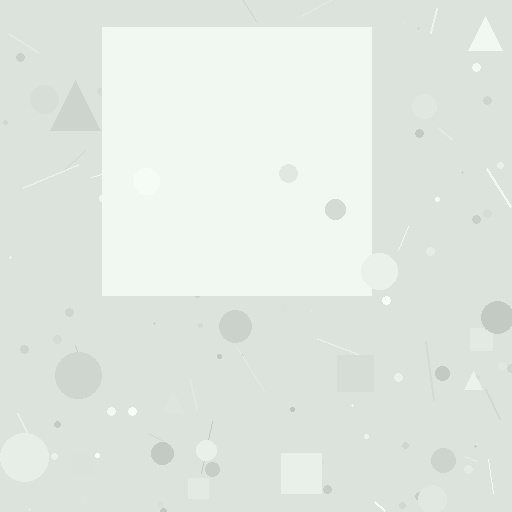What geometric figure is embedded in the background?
A square is embedded in the background.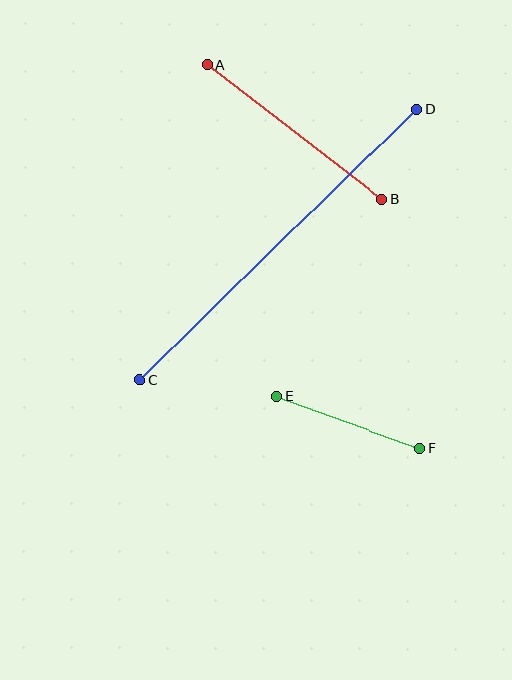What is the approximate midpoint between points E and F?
The midpoint is at approximately (348, 422) pixels.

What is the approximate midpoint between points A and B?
The midpoint is at approximately (294, 132) pixels.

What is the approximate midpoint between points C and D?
The midpoint is at approximately (278, 244) pixels.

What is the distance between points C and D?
The distance is approximately 388 pixels.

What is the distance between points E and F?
The distance is approximately 152 pixels.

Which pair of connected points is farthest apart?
Points C and D are farthest apart.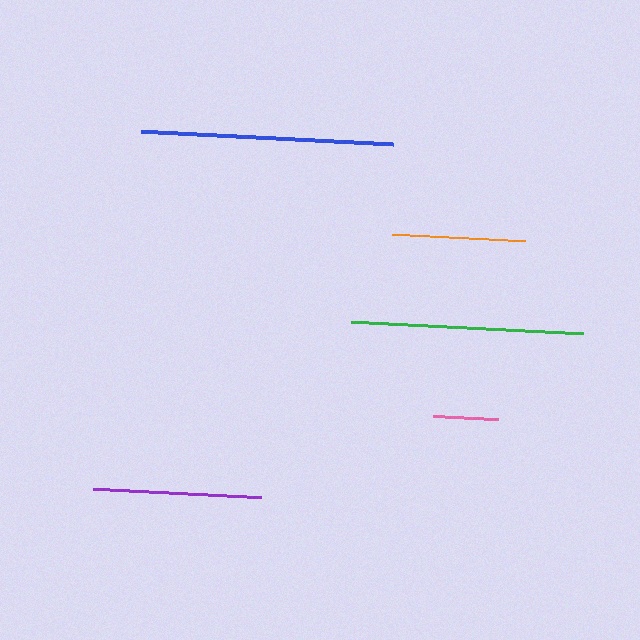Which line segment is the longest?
The blue line is the longest at approximately 252 pixels.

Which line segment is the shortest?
The pink line is the shortest at approximately 65 pixels.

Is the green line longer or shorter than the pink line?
The green line is longer than the pink line.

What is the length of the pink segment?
The pink segment is approximately 65 pixels long.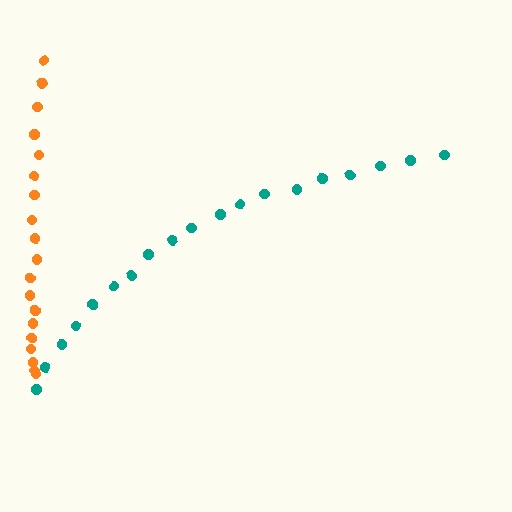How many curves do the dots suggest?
There are 2 distinct paths.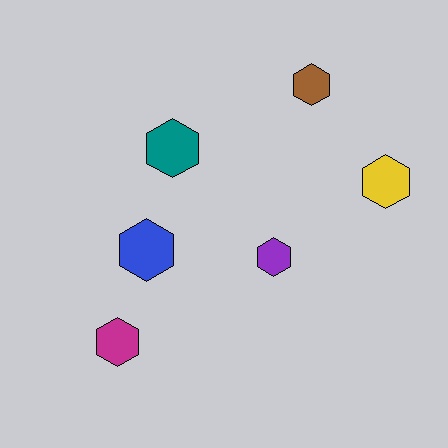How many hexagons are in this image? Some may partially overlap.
There are 6 hexagons.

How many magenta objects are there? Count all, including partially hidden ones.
There is 1 magenta object.